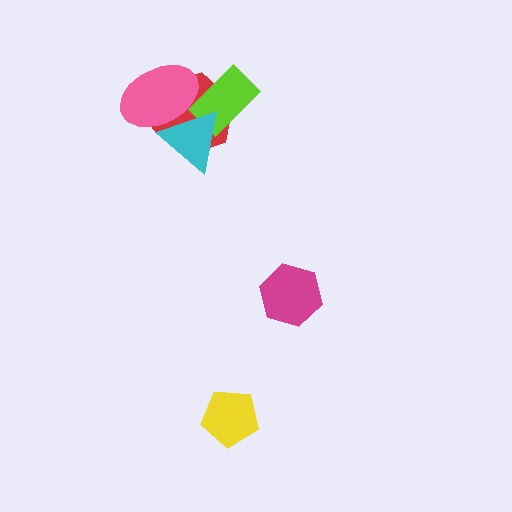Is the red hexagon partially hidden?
Yes, it is partially covered by another shape.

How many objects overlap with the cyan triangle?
3 objects overlap with the cyan triangle.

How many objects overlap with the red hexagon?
3 objects overlap with the red hexagon.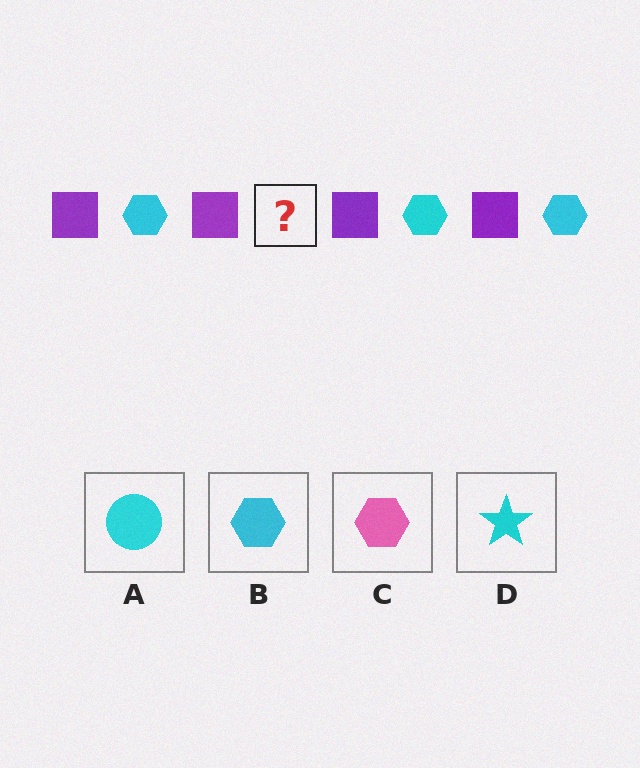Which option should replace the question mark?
Option B.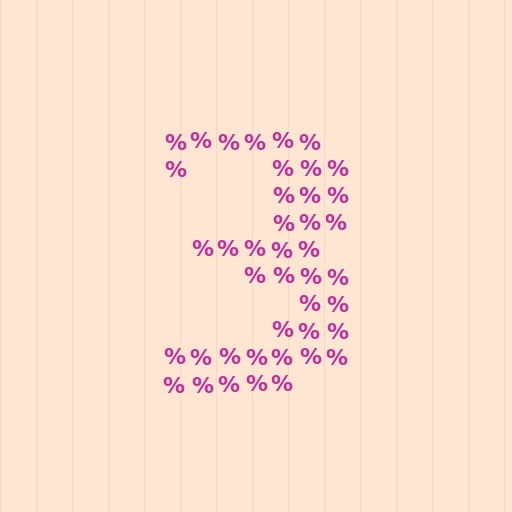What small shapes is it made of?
It is made of small percent signs.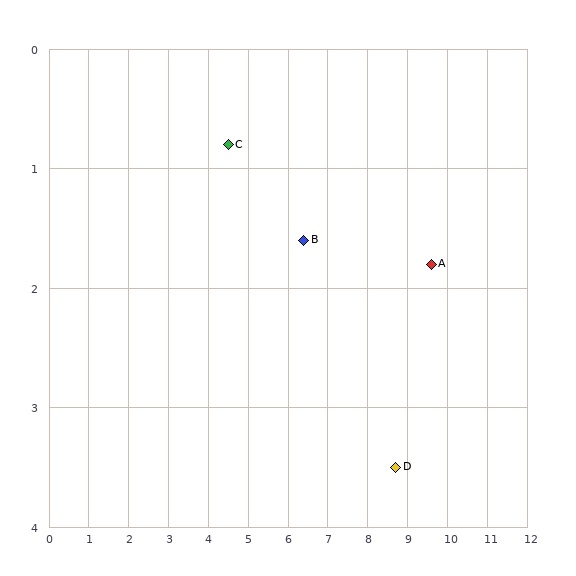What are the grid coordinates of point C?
Point C is at approximately (4.5, 0.8).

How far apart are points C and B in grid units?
Points C and B are about 2.1 grid units apart.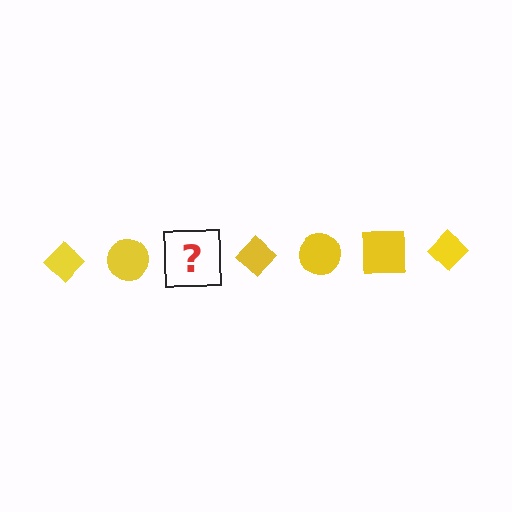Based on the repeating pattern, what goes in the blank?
The blank should be a yellow square.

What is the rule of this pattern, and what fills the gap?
The rule is that the pattern cycles through diamond, circle, square shapes in yellow. The gap should be filled with a yellow square.